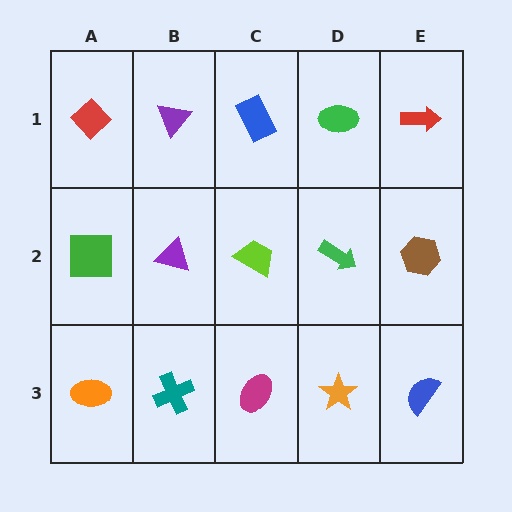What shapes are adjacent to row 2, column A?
A red diamond (row 1, column A), an orange ellipse (row 3, column A), a purple triangle (row 2, column B).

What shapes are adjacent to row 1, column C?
A lime trapezoid (row 2, column C), a purple triangle (row 1, column B), a green ellipse (row 1, column D).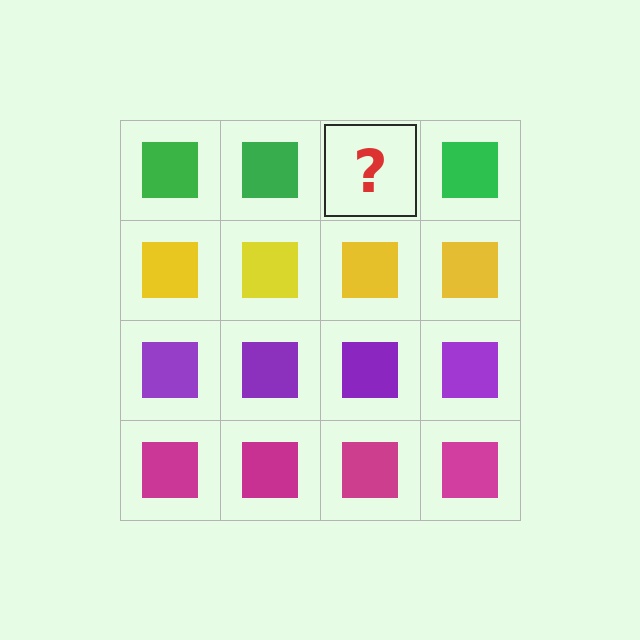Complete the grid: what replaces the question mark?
The question mark should be replaced with a green square.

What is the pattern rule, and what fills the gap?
The rule is that each row has a consistent color. The gap should be filled with a green square.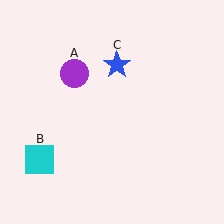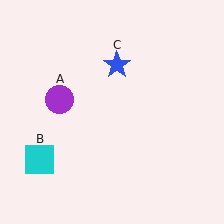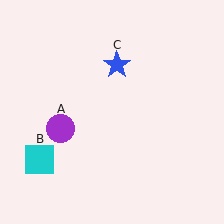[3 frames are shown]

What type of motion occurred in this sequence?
The purple circle (object A) rotated counterclockwise around the center of the scene.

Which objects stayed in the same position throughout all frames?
Cyan square (object B) and blue star (object C) remained stationary.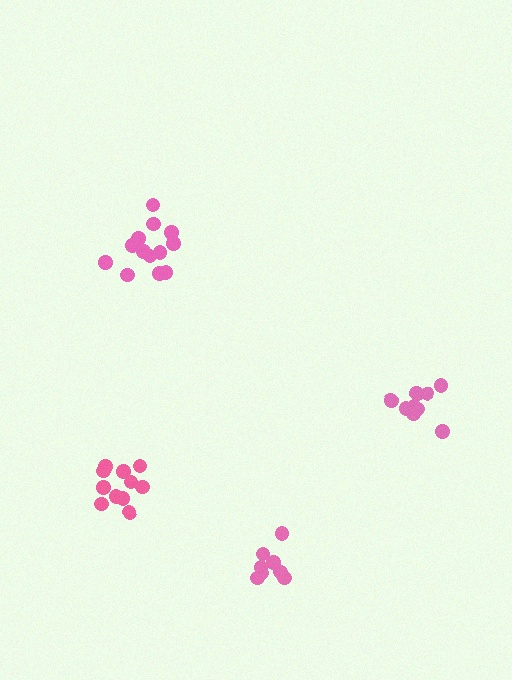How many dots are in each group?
Group 1: 13 dots, Group 2: 8 dots, Group 3: 11 dots, Group 4: 10 dots (42 total).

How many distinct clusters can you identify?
There are 4 distinct clusters.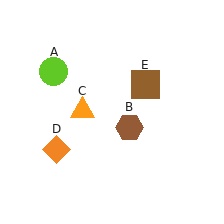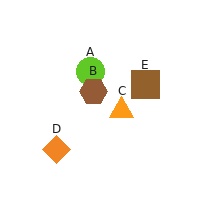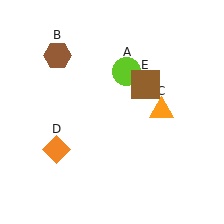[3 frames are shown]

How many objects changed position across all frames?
3 objects changed position: lime circle (object A), brown hexagon (object B), orange triangle (object C).